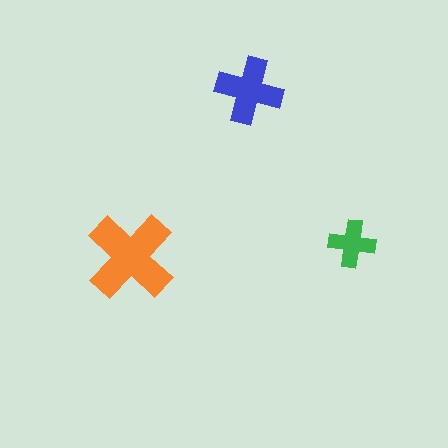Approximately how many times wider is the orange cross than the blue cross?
About 1.5 times wider.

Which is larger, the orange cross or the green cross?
The orange one.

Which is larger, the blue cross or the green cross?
The blue one.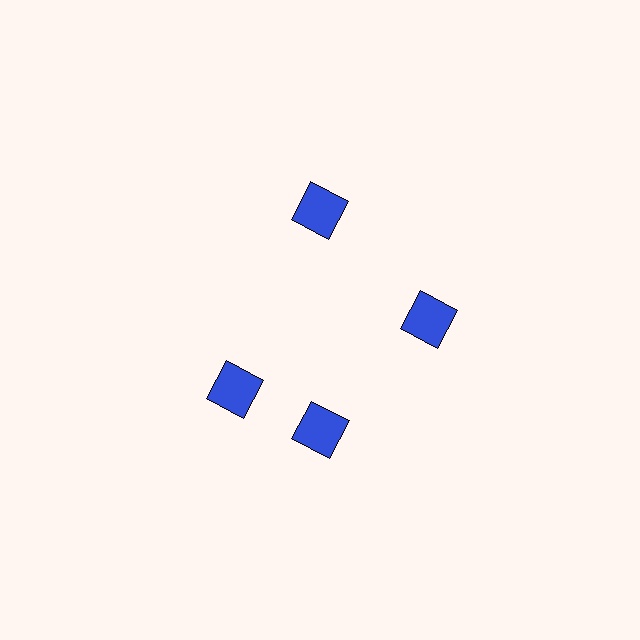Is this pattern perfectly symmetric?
No. The 4 blue squares are arranged in a ring, but one element near the 9 o'clock position is rotated out of alignment along the ring, breaking the 4-fold rotational symmetry.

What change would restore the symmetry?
The symmetry would be restored by rotating it back into even spacing with its neighbors so that all 4 squares sit at equal angles and equal distance from the center.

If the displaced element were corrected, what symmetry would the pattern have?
It would have 4-fold rotational symmetry — the pattern would map onto itself every 90 degrees.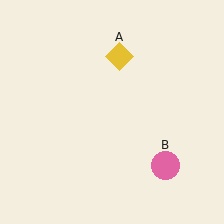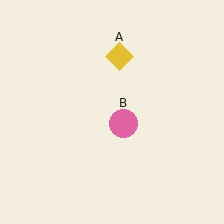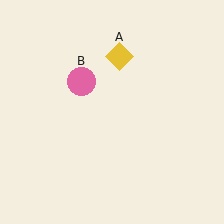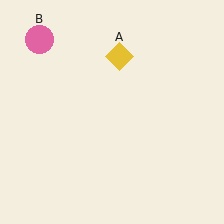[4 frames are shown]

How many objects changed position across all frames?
1 object changed position: pink circle (object B).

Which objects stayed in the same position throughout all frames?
Yellow diamond (object A) remained stationary.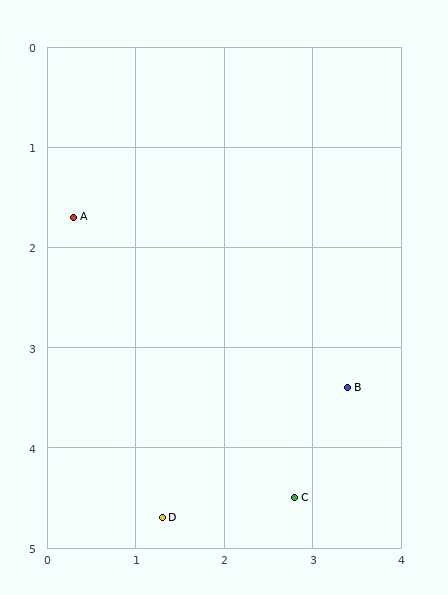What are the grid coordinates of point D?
Point D is at approximately (1.3, 4.7).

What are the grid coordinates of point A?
Point A is at approximately (0.3, 1.7).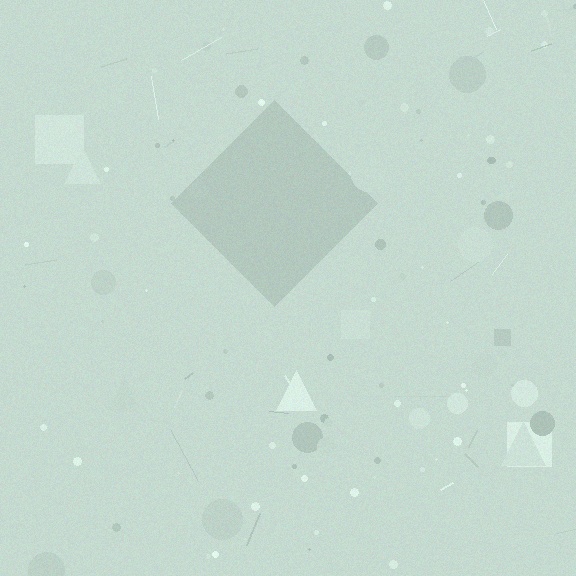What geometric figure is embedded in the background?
A diamond is embedded in the background.